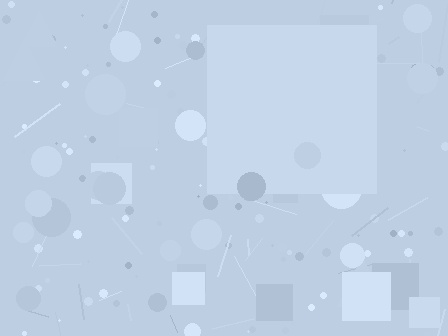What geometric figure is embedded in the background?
A square is embedded in the background.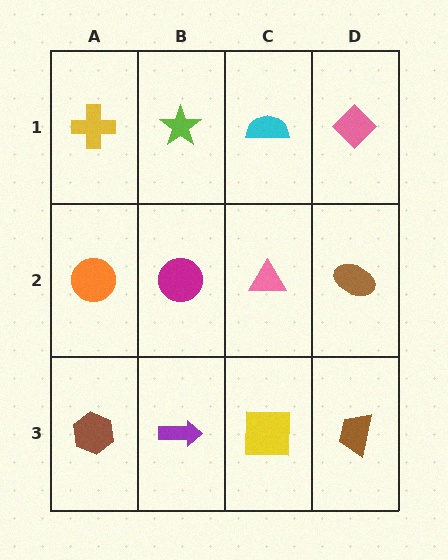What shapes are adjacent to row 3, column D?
A brown ellipse (row 2, column D), a yellow square (row 3, column C).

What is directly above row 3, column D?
A brown ellipse.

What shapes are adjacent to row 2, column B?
A lime star (row 1, column B), a purple arrow (row 3, column B), an orange circle (row 2, column A), a pink triangle (row 2, column C).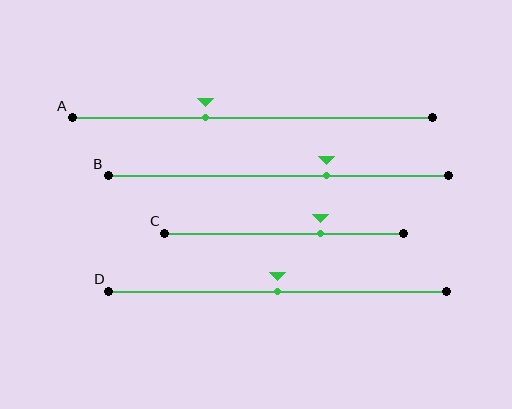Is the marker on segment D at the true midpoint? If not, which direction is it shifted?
Yes, the marker on segment D is at the true midpoint.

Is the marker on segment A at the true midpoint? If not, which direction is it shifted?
No, the marker on segment A is shifted to the left by about 13% of the segment length.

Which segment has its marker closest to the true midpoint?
Segment D has its marker closest to the true midpoint.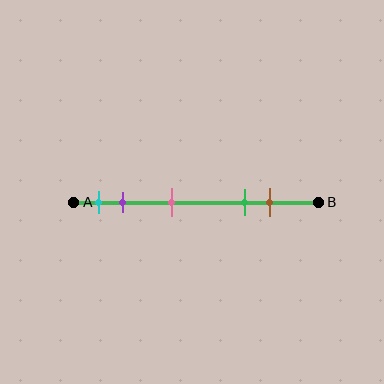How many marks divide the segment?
There are 5 marks dividing the segment.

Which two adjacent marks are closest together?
The cyan and purple marks are the closest adjacent pair.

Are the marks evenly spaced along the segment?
No, the marks are not evenly spaced.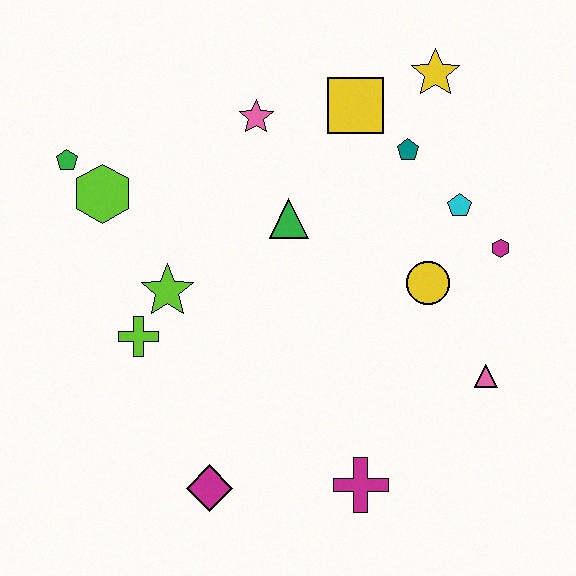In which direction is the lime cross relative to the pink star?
The lime cross is below the pink star.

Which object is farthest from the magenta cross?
The green pentagon is farthest from the magenta cross.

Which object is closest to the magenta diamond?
The magenta cross is closest to the magenta diamond.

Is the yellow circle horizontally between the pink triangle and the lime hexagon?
Yes